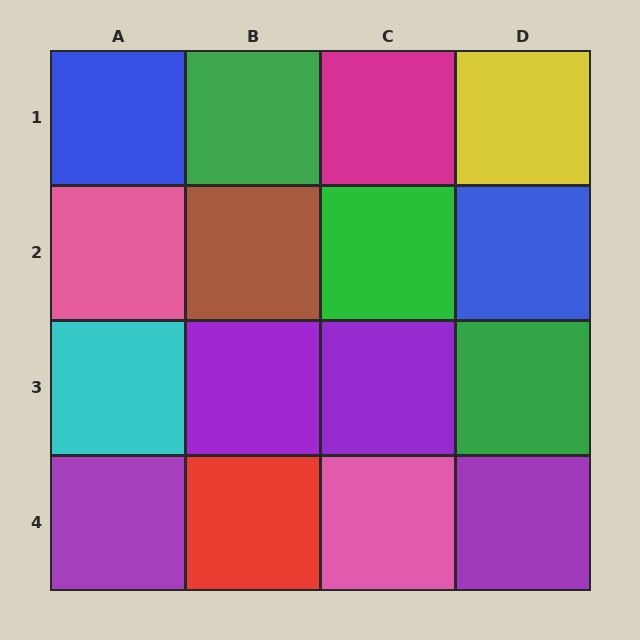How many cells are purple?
4 cells are purple.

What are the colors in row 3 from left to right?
Cyan, purple, purple, green.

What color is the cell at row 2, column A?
Pink.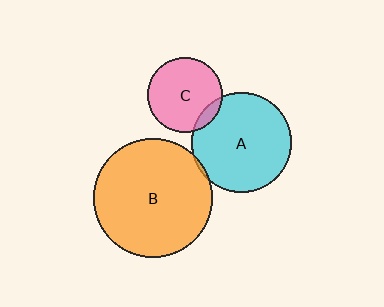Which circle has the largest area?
Circle B (orange).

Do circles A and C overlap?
Yes.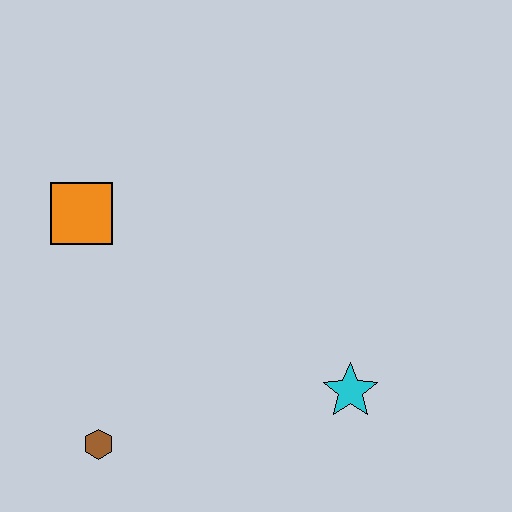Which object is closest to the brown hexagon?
The orange square is closest to the brown hexagon.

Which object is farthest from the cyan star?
The orange square is farthest from the cyan star.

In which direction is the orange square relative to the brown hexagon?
The orange square is above the brown hexagon.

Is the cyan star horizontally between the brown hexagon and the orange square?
No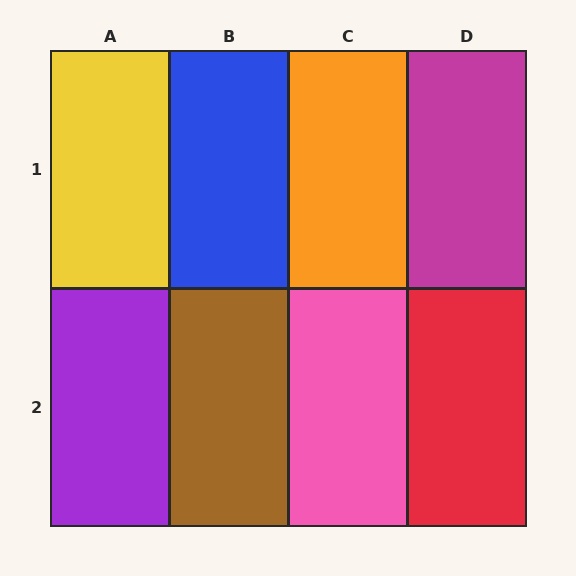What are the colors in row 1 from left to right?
Yellow, blue, orange, magenta.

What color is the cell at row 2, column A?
Purple.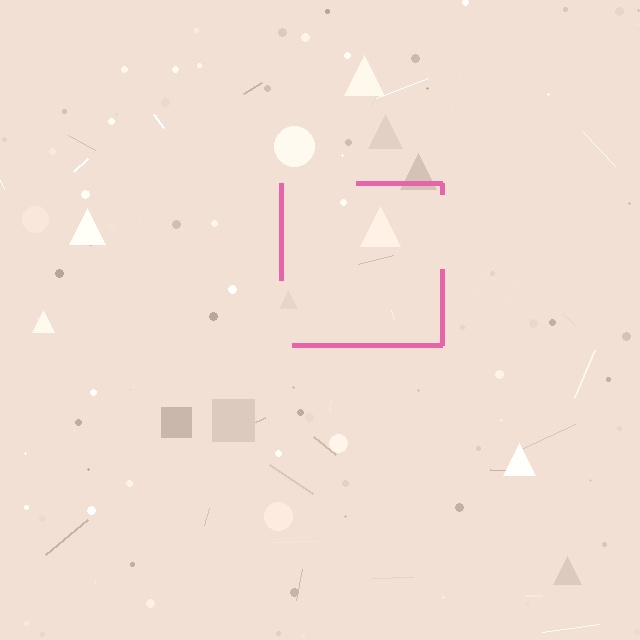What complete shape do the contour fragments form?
The contour fragments form a square.